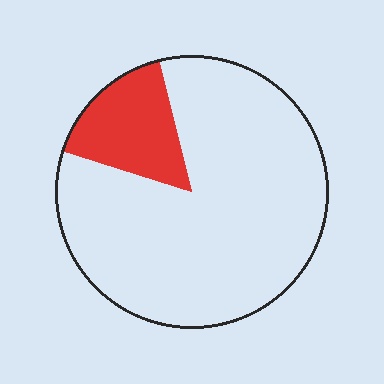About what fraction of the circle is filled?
About one sixth (1/6).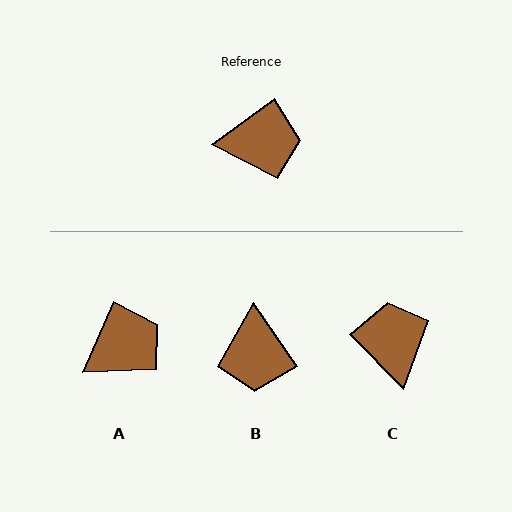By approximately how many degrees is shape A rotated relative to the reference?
Approximately 30 degrees counter-clockwise.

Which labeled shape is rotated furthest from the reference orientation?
C, about 98 degrees away.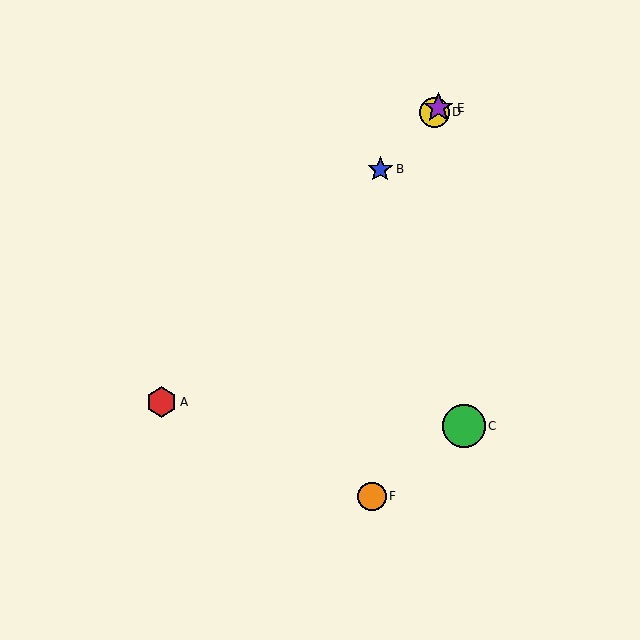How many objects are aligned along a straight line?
4 objects (A, B, D, E) are aligned along a straight line.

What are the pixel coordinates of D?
Object D is at (434, 112).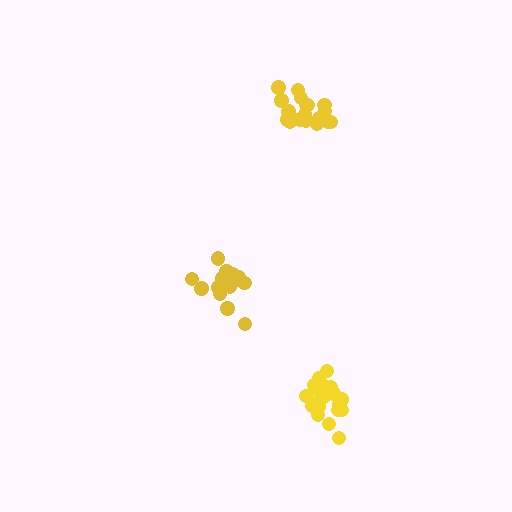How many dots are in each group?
Group 1: 15 dots, Group 2: 21 dots, Group 3: 20 dots (56 total).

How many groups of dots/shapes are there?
There are 3 groups.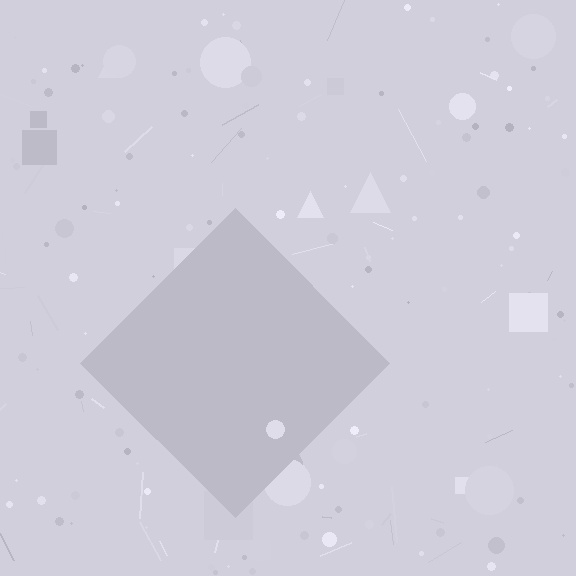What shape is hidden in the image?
A diamond is hidden in the image.